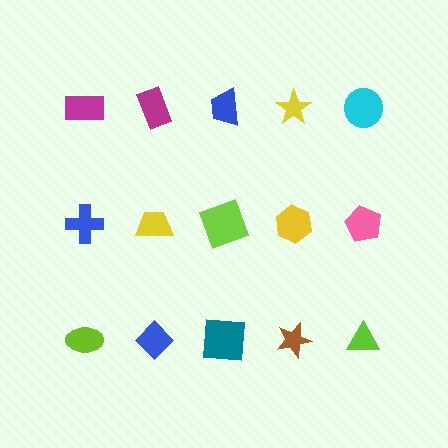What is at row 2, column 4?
A yellow hexagon.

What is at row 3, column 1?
A lime ellipse.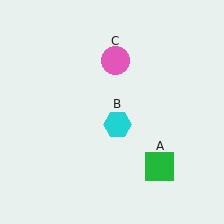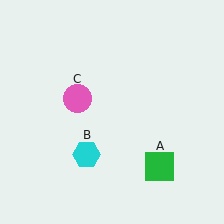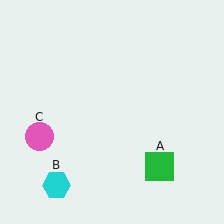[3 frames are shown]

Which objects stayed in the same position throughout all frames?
Green square (object A) remained stationary.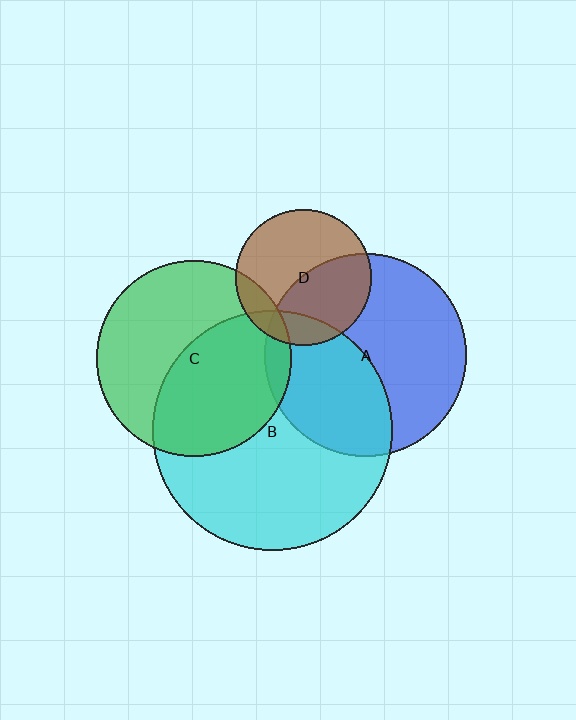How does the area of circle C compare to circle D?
Approximately 2.1 times.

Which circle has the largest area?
Circle B (cyan).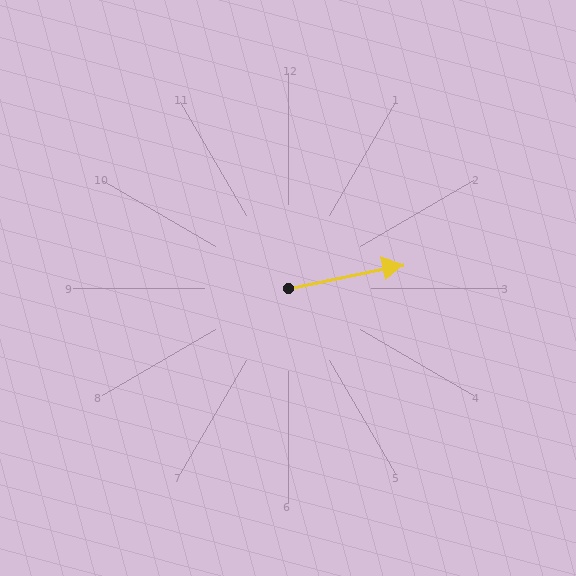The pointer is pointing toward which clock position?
Roughly 3 o'clock.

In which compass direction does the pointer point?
East.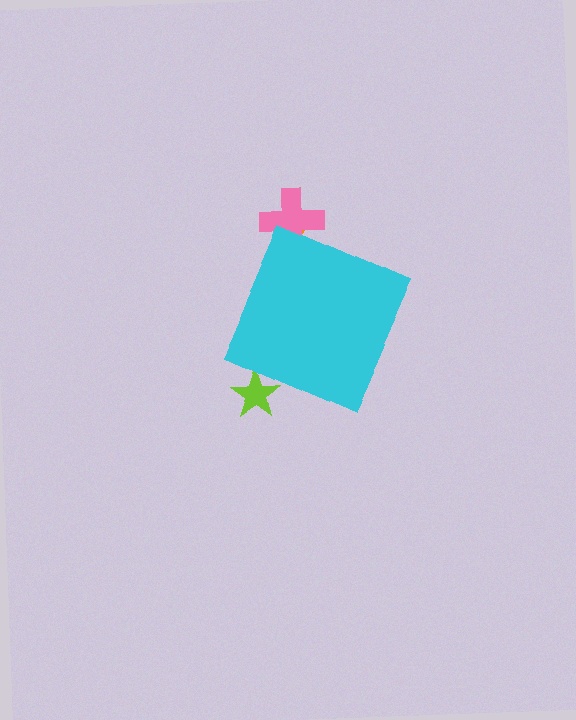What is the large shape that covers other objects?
A cyan diamond.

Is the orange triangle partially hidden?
Yes, the orange triangle is partially hidden behind the cyan diamond.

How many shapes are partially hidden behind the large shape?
3 shapes are partially hidden.